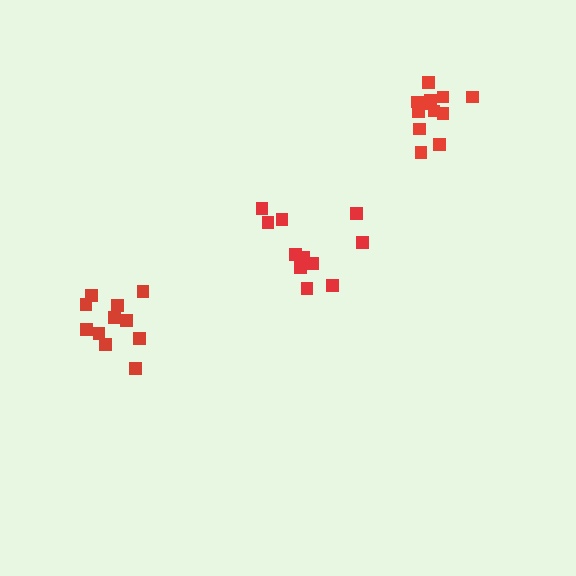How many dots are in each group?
Group 1: 11 dots, Group 2: 11 dots, Group 3: 12 dots (34 total).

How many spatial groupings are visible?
There are 3 spatial groupings.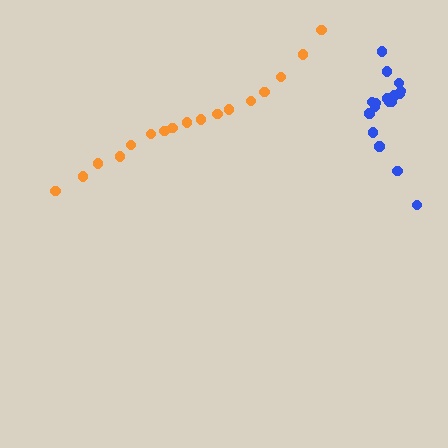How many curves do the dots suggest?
There are 2 distinct paths.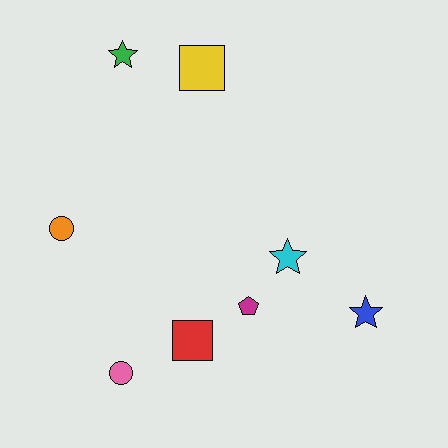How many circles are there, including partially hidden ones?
There are 2 circles.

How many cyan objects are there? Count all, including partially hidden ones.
There is 1 cyan object.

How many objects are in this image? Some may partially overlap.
There are 8 objects.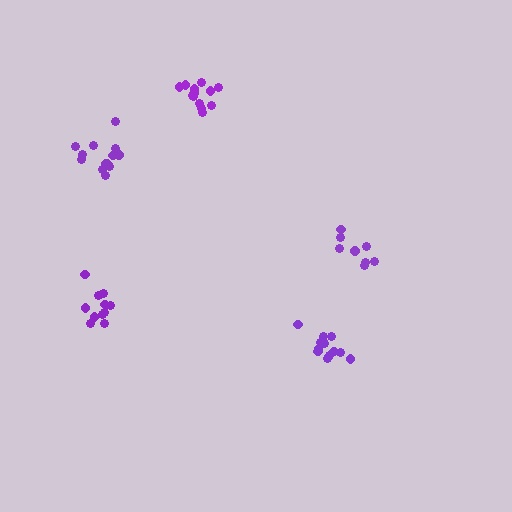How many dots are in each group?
Group 1: 13 dots, Group 2: 14 dots, Group 3: 8 dots, Group 4: 11 dots, Group 5: 14 dots (60 total).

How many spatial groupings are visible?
There are 5 spatial groupings.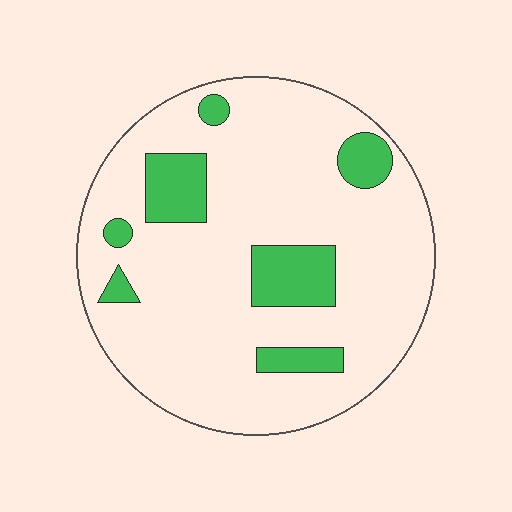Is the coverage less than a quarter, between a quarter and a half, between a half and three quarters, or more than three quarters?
Less than a quarter.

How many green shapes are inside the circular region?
7.